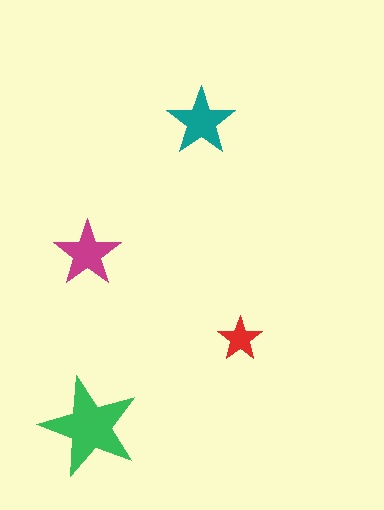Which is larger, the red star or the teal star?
The teal one.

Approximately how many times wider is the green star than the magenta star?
About 1.5 times wider.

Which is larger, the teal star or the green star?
The green one.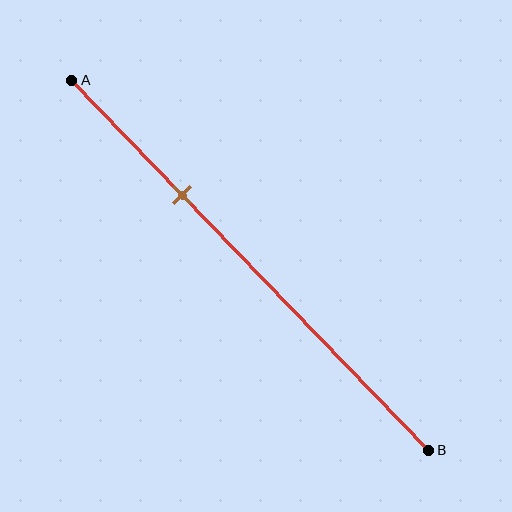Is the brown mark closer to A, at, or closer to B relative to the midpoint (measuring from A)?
The brown mark is closer to point A than the midpoint of segment AB.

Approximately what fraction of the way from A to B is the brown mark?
The brown mark is approximately 30% of the way from A to B.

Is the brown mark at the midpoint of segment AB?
No, the mark is at about 30% from A, not at the 50% midpoint.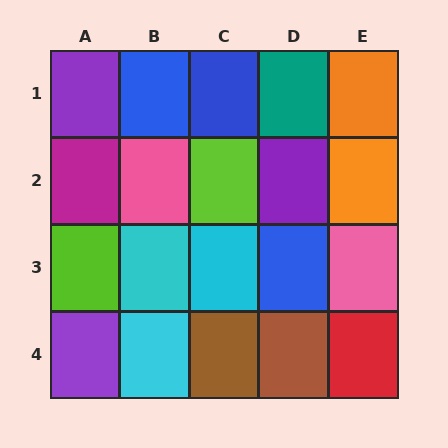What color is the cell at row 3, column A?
Lime.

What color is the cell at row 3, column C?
Cyan.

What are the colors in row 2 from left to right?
Magenta, pink, lime, purple, orange.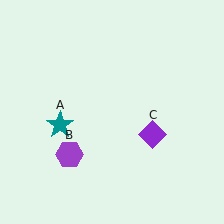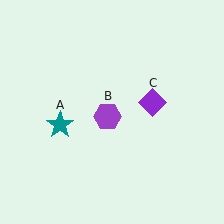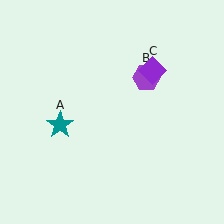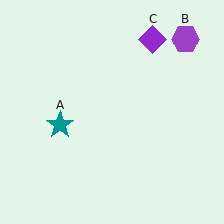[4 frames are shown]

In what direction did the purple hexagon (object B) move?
The purple hexagon (object B) moved up and to the right.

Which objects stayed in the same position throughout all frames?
Teal star (object A) remained stationary.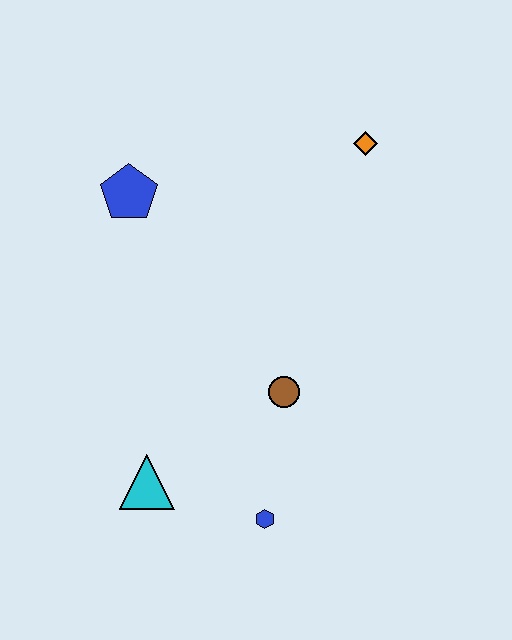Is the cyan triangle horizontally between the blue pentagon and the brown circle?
Yes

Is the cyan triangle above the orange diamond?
No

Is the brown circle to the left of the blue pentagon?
No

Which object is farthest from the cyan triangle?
The orange diamond is farthest from the cyan triangle.